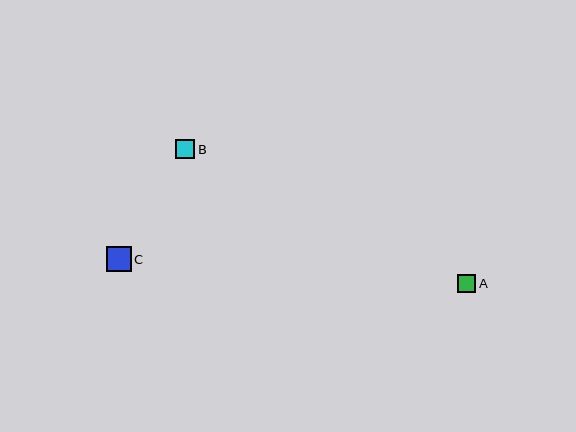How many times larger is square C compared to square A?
Square C is approximately 1.3 times the size of square A.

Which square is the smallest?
Square A is the smallest with a size of approximately 19 pixels.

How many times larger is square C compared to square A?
Square C is approximately 1.3 times the size of square A.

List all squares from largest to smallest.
From largest to smallest: C, B, A.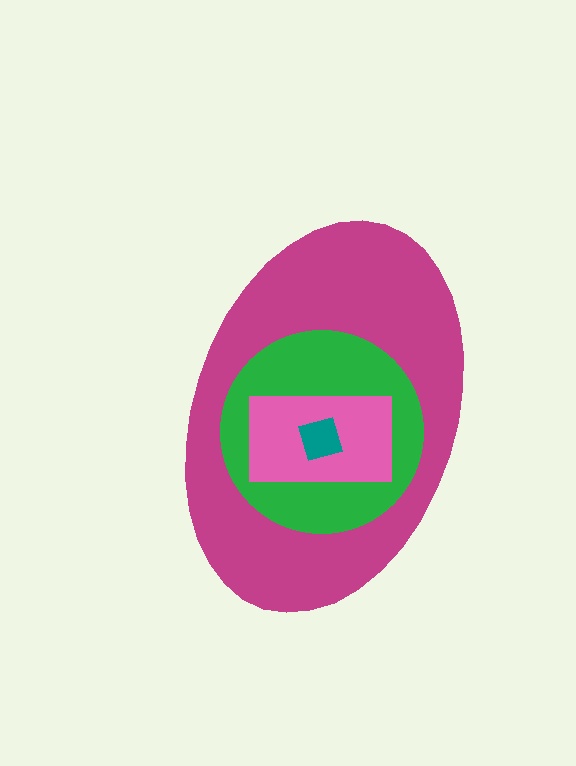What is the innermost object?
The teal square.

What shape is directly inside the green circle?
The pink rectangle.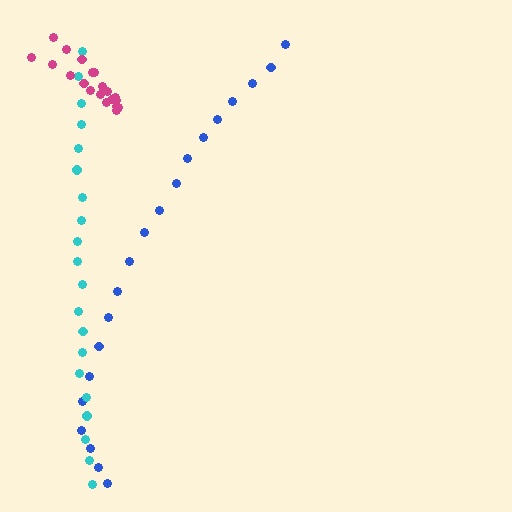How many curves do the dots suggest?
There are 3 distinct paths.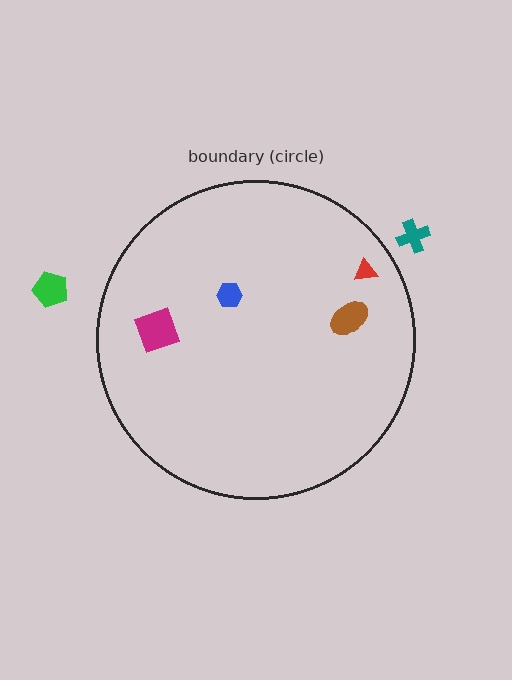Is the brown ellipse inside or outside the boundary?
Inside.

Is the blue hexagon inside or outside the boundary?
Inside.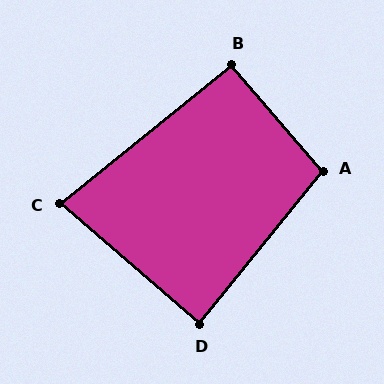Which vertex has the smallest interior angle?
C, at approximately 80 degrees.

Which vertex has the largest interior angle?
A, at approximately 100 degrees.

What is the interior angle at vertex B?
Approximately 92 degrees (approximately right).